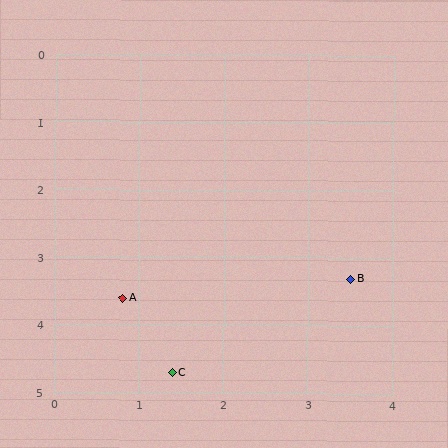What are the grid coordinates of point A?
Point A is at approximately (0.8, 3.6).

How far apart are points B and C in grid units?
Points B and C are about 2.5 grid units apart.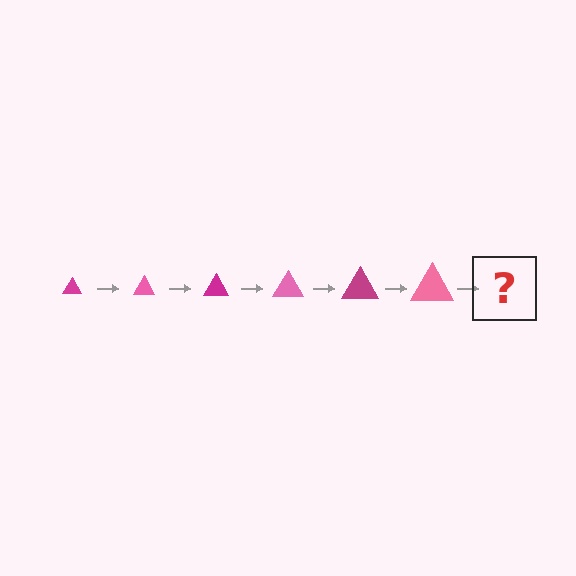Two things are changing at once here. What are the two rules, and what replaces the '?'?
The two rules are that the triangle grows larger each step and the color cycles through magenta and pink. The '?' should be a magenta triangle, larger than the previous one.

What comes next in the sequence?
The next element should be a magenta triangle, larger than the previous one.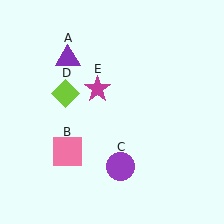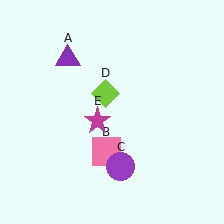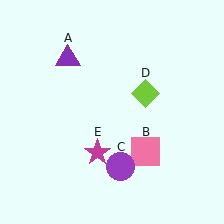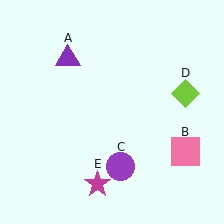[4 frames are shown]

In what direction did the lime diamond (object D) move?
The lime diamond (object D) moved right.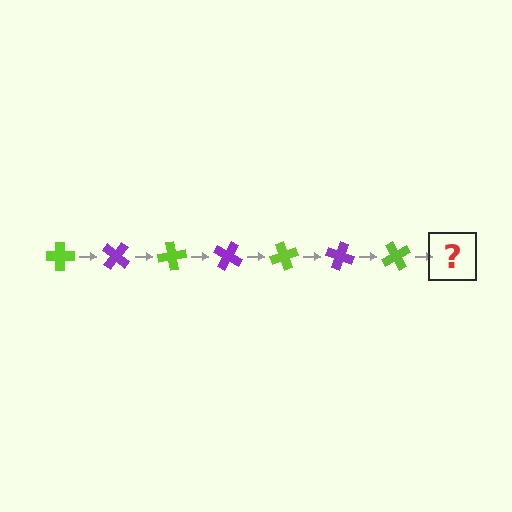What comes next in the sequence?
The next element should be a purple cross, rotated 280 degrees from the start.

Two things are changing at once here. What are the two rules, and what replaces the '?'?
The two rules are that it rotates 40 degrees each step and the color cycles through lime and purple. The '?' should be a purple cross, rotated 280 degrees from the start.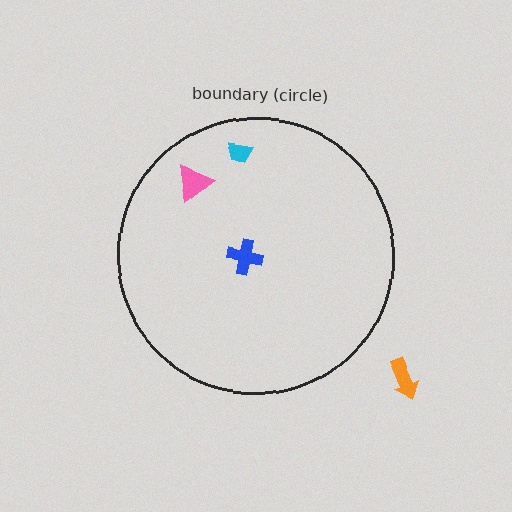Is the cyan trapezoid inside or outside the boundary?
Inside.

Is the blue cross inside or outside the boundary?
Inside.